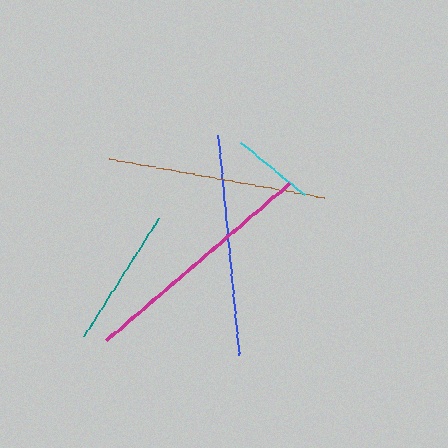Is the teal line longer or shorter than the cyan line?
The teal line is longer than the cyan line.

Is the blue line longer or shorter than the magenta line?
The magenta line is longer than the blue line.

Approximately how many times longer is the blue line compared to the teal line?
The blue line is approximately 1.6 times the length of the teal line.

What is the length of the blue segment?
The blue segment is approximately 222 pixels long.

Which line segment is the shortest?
The cyan line is the shortest at approximately 82 pixels.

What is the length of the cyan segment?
The cyan segment is approximately 82 pixels long.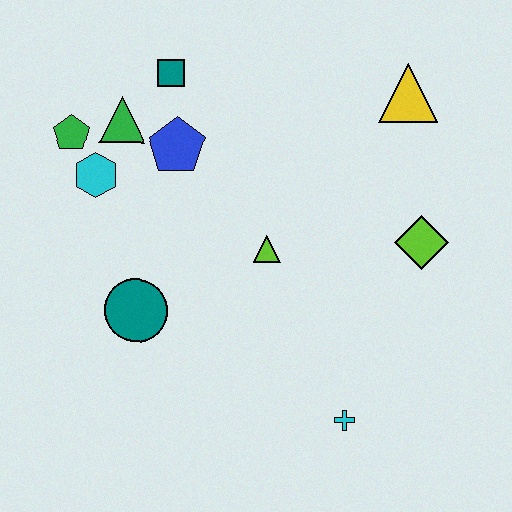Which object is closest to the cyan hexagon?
The green pentagon is closest to the cyan hexagon.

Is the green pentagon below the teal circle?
No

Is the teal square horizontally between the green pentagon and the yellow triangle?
Yes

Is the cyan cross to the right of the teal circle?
Yes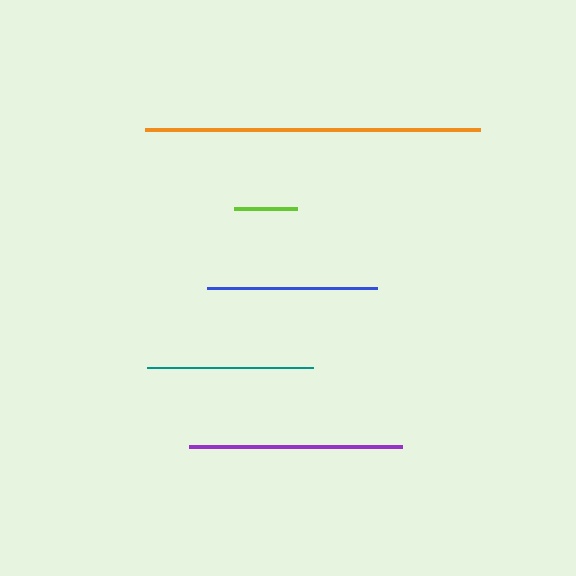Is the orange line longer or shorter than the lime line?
The orange line is longer than the lime line.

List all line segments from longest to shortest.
From longest to shortest: orange, purple, blue, teal, lime.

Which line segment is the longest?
The orange line is the longest at approximately 335 pixels.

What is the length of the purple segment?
The purple segment is approximately 213 pixels long.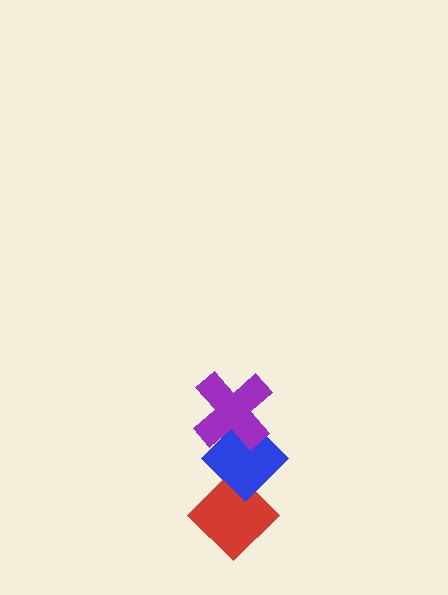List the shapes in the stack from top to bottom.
From top to bottom: the purple cross, the blue diamond, the red diamond.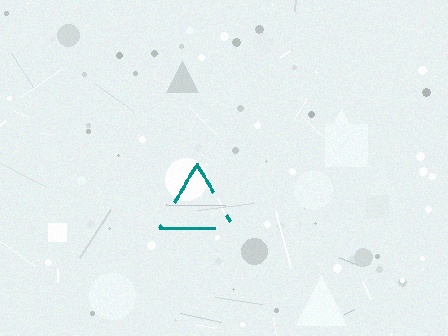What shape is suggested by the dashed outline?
The dashed outline suggests a triangle.